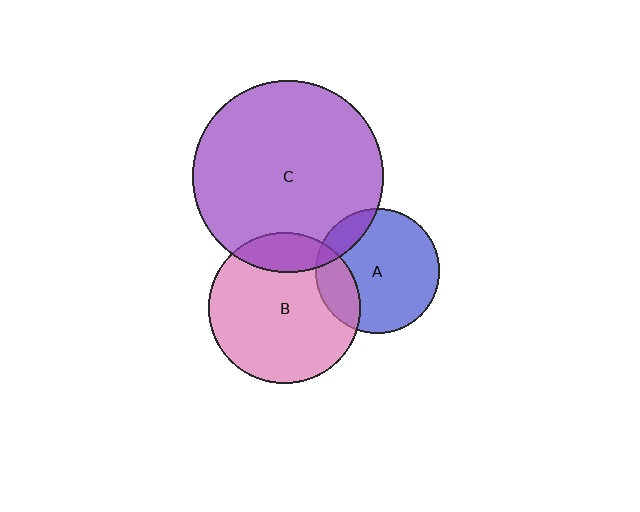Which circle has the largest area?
Circle C (purple).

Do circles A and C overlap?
Yes.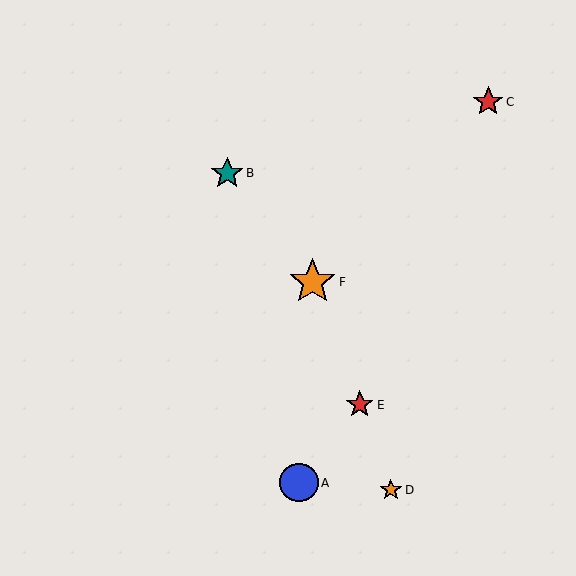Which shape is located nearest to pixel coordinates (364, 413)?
The red star (labeled E) at (360, 405) is nearest to that location.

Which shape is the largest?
The orange star (labeled F) is the largest.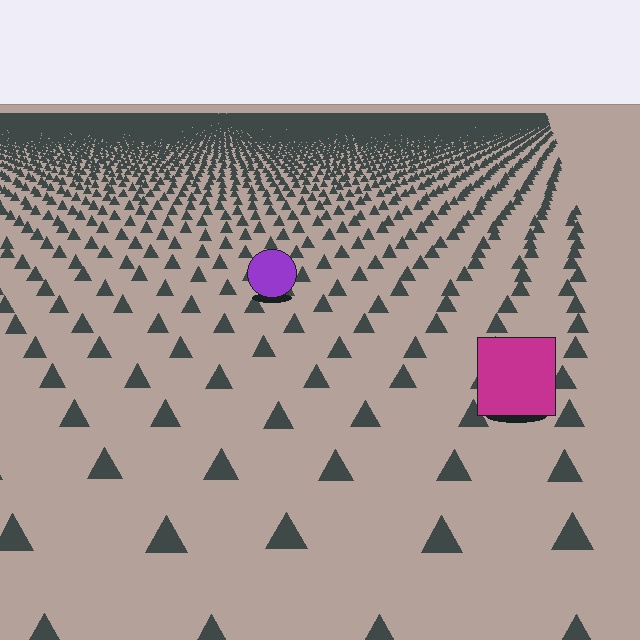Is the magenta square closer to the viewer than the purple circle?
Yes. The magenta square is closer — you can tell from the texture gradient: the ground texture is coarser near it.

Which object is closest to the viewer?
The magenta square is closest. The texture marks near it are larger and more spread out.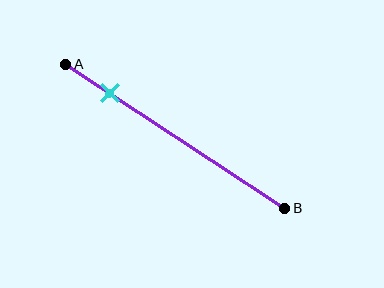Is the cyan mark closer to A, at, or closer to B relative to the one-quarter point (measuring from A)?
The cyan mark is closer to point A than the one-quarter point of segment AB.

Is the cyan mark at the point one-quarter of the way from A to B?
No, the mark is at about 20% from A, not at the 25% one-quarter point.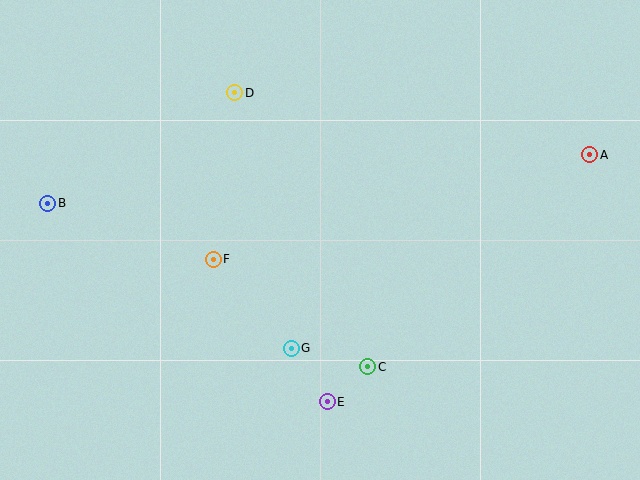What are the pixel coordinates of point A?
Point A is at (590, 155).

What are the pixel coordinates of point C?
Point C is at (368, 367).